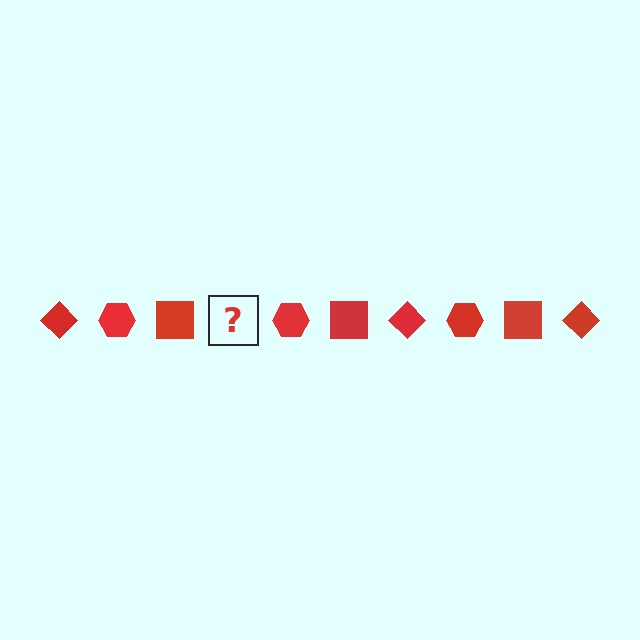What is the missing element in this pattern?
The missing element is a red diamond.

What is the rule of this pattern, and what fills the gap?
The rule is that the pattern cycles through diamond, hexagon, square shapes in red. The gap should be filled with a red diamond.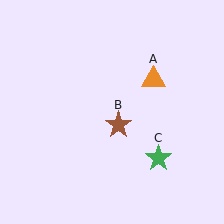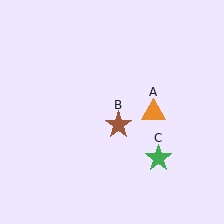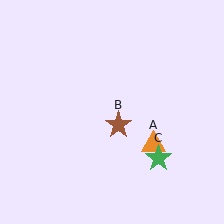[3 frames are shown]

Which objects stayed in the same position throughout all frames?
Brown star (object B) and green star (object C) remained stationary.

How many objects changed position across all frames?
1 object changed position: orange triangle (object A).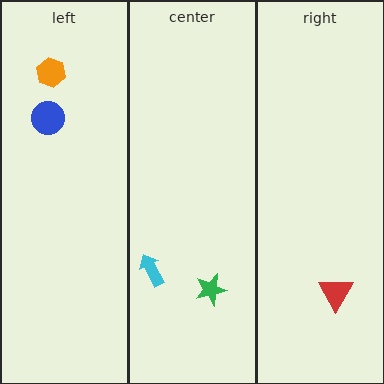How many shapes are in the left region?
2.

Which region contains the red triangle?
The right region.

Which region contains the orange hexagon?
The left region.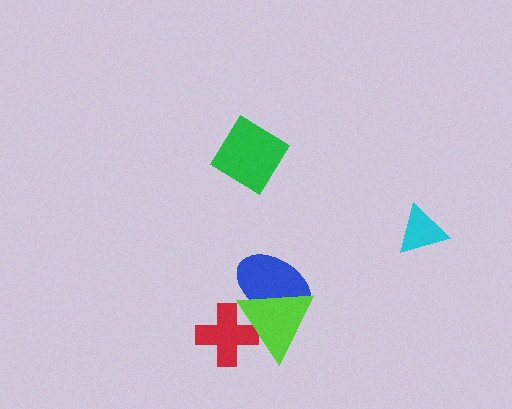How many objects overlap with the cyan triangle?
0 objects overlap with the cyan triangle.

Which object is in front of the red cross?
The lime triangle is in front of the red cross.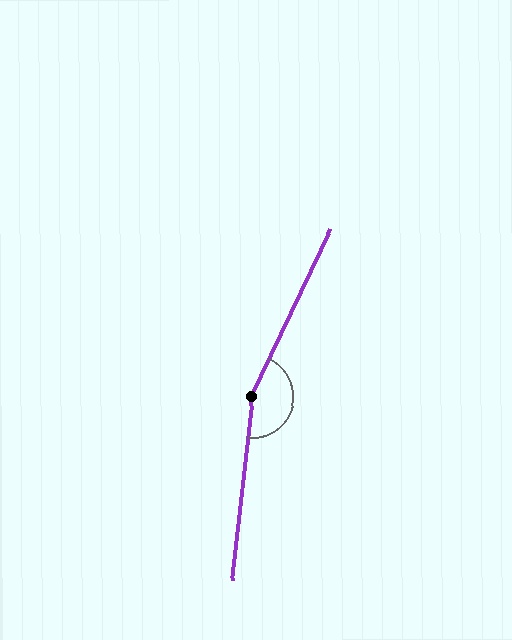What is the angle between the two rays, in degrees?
Approximately 161 degrees.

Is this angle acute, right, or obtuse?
It is obtuse.